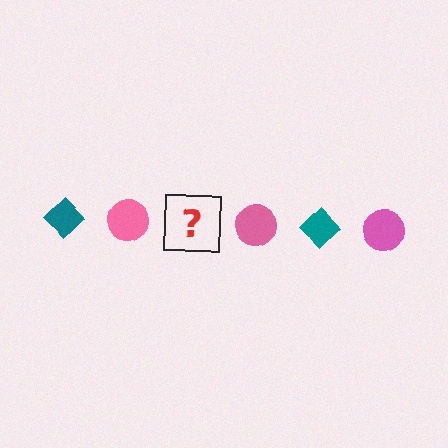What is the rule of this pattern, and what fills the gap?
The rule is that the pattern alternates between teal diamond and pink circle. The gap should be filled with a teal diamond.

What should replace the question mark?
The question mark should be replaced with a teal diamond.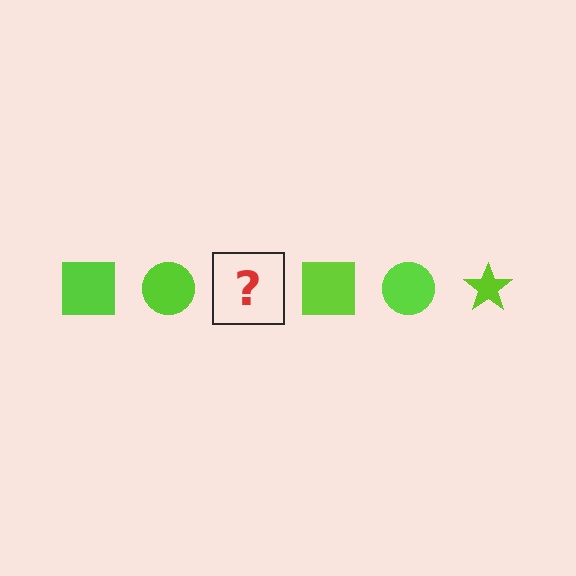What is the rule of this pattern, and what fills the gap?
The rule is that the pattern cycles through square, circle, star shapes in lime. The gap should be filled with a lime star.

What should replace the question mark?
The question mark should be replaced with a lime star.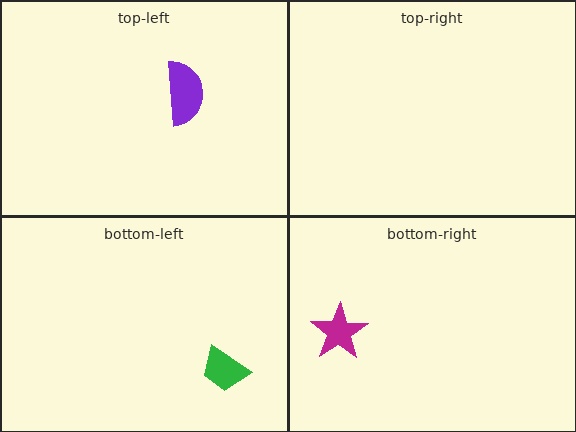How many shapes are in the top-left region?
1.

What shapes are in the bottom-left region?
The green trapezoid.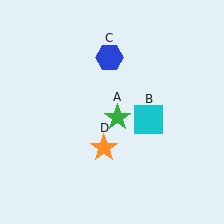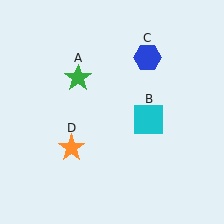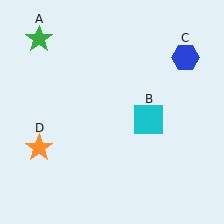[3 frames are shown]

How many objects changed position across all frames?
3 objects changed position: green star (object A), blue hexagon (object C), orange star (object D).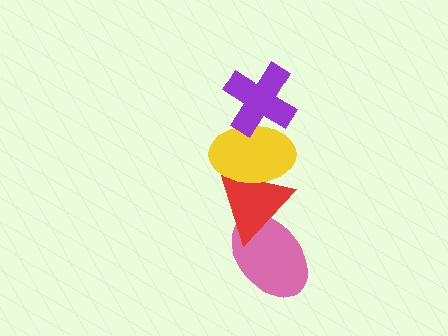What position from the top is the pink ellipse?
The pink ellipse is 4th from the top.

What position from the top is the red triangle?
The red triangle is 3rd from the top.